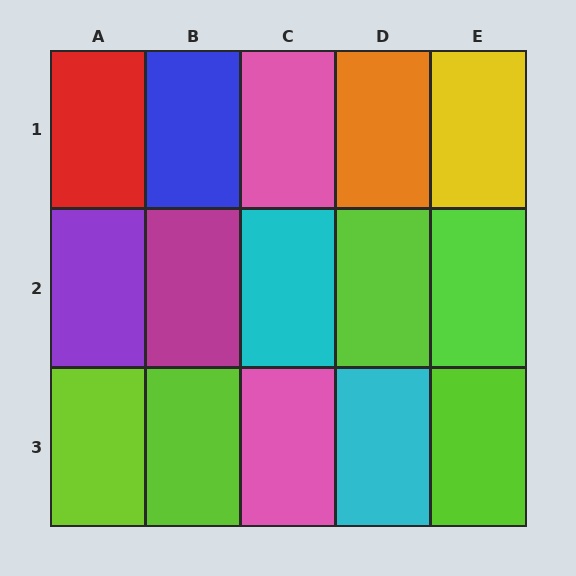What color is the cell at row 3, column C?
Pink.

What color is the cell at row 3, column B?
Lime.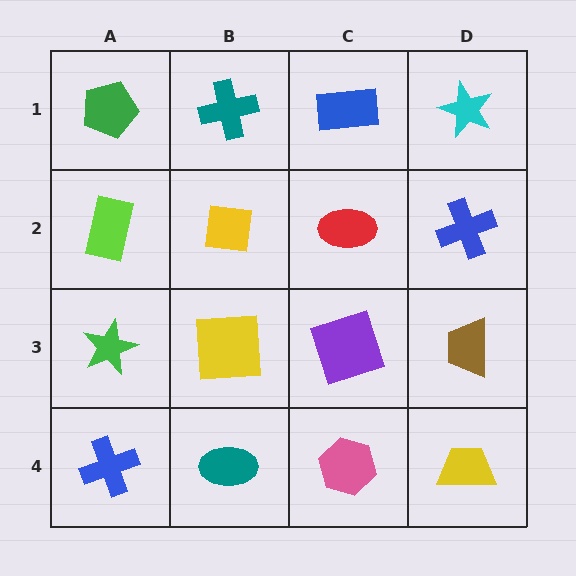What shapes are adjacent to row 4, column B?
A yellow square (row 3, column B), a blue cross (row 4, column A), a pink hexagon (row 4, column C).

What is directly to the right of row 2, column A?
A yellow square.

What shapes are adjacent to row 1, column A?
A lime rectangle (row 2, column A), a teal cross (row 1, column B).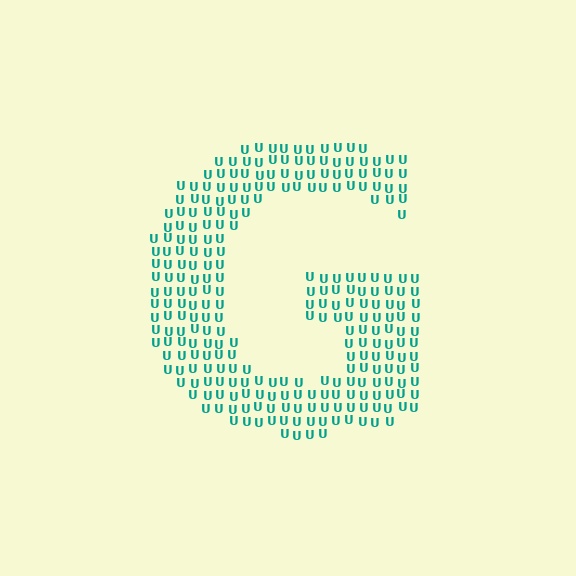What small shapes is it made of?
It is made of small letter U's.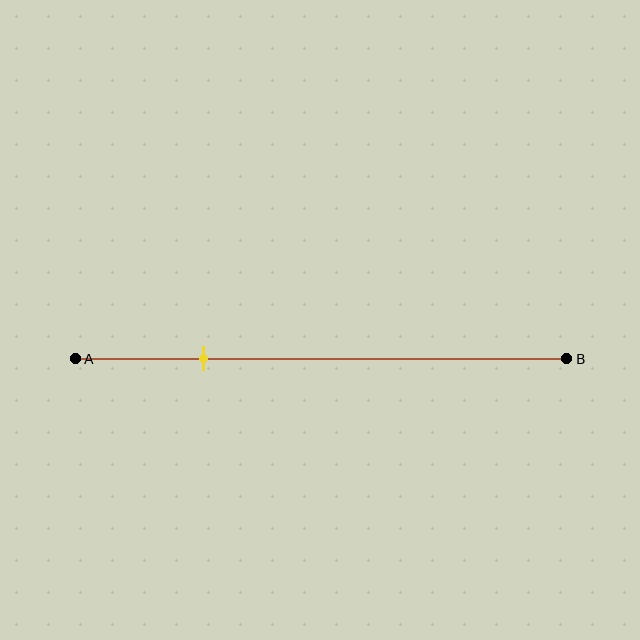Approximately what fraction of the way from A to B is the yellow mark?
The yellow mark is approximately 25% of the way from A to B.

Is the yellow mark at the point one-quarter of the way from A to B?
Yes, the mark is approximately at the one-quarter point.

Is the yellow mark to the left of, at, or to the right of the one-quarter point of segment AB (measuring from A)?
The yellow mark is approximately at the one-quarter point of segment AB.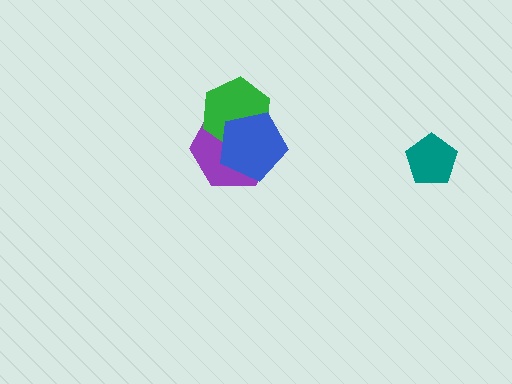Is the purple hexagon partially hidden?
Yes, it is partially covered by another shape.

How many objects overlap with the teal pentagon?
0 objects overlap with the teal pentagon.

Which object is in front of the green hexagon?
The blue pentagon is in front of the green hexagon.